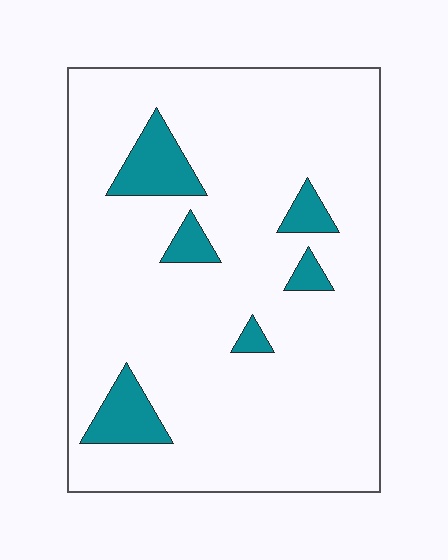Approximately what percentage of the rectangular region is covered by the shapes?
Approximately 10%.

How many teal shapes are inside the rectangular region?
6.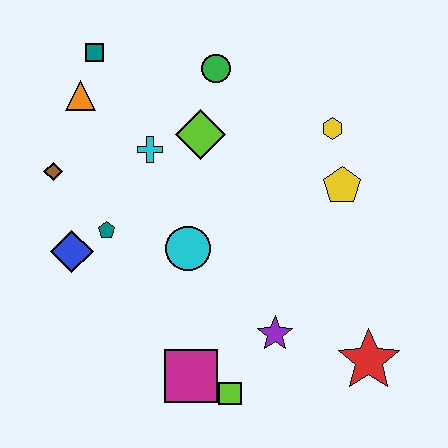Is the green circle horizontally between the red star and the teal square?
Yes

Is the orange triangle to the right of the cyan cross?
No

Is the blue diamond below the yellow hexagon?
Yes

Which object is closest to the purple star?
The lime square is closest to the purple star.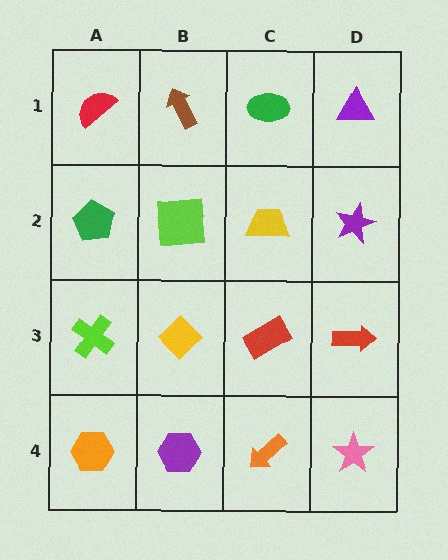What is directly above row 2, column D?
A purple triangle.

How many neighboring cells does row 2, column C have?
4.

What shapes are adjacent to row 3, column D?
A purple star (row 2, column D), a pink star (row 4, column D), a red rectangle (row 3, column C).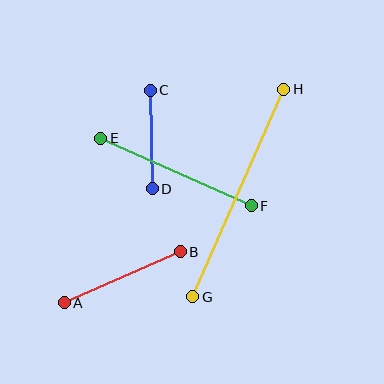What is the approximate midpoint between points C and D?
The midpoint is at approximately (151, 140) pixels.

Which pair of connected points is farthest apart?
Points G and H are farthest apart.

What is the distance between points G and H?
The distance is approximately 227 pixels.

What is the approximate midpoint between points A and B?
The midpoint is at approximately (122, 277) pixels.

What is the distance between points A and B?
The distance is approximately 127 pixels.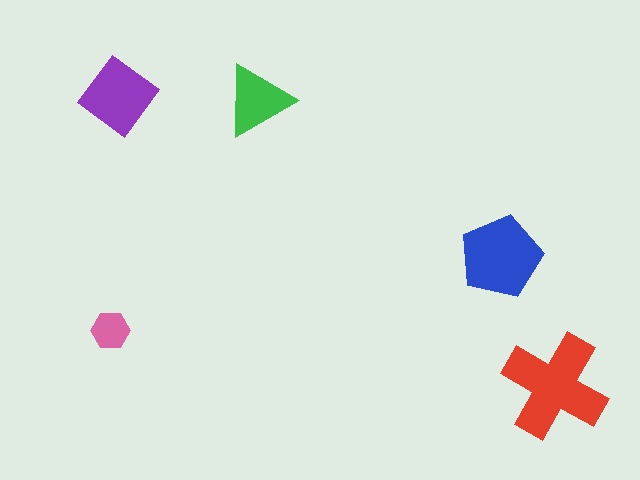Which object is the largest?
The red cross.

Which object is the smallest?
The pink hexagon.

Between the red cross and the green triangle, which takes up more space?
The red cross.